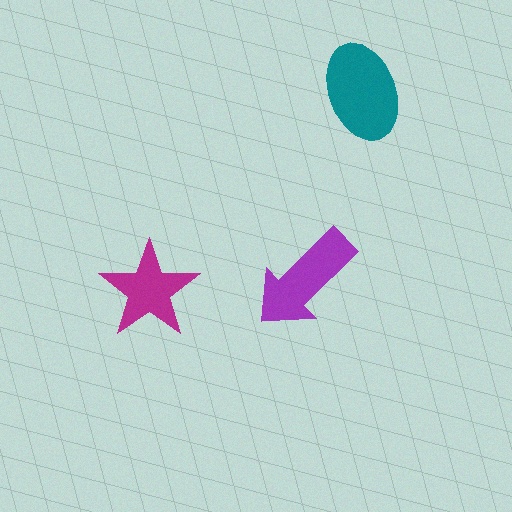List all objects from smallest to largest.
The magenta star, the purple arrow, the teal ellipse.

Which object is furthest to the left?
The magenta star is leftmost.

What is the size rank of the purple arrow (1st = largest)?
2nd.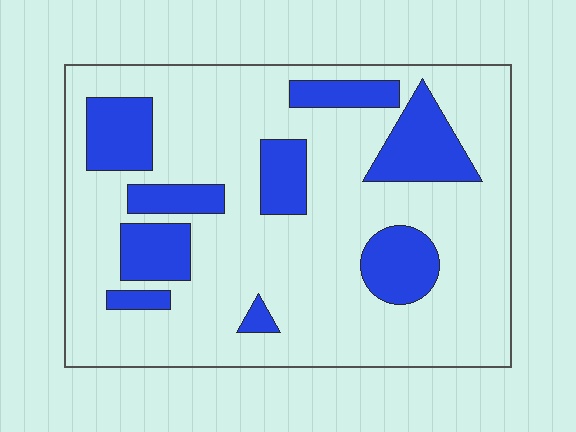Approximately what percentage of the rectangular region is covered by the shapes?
Approximately 25%.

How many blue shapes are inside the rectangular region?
9.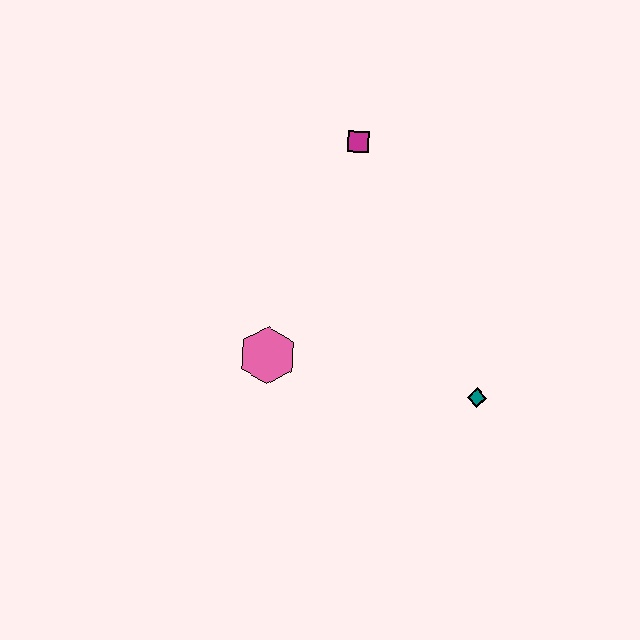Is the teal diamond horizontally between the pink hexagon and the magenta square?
No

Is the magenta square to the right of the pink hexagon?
Yes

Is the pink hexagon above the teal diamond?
Yes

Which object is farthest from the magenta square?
The teal diamond is farthest from the magenta square.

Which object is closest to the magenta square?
The pink hexagon is closest to the magenta square.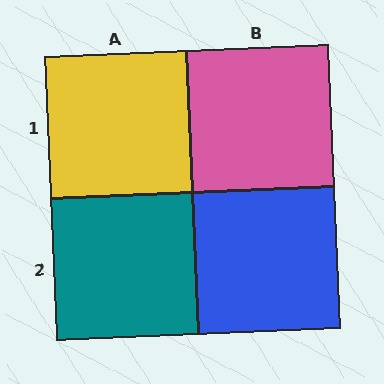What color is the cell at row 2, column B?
Blue.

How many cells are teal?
1 cell is teal.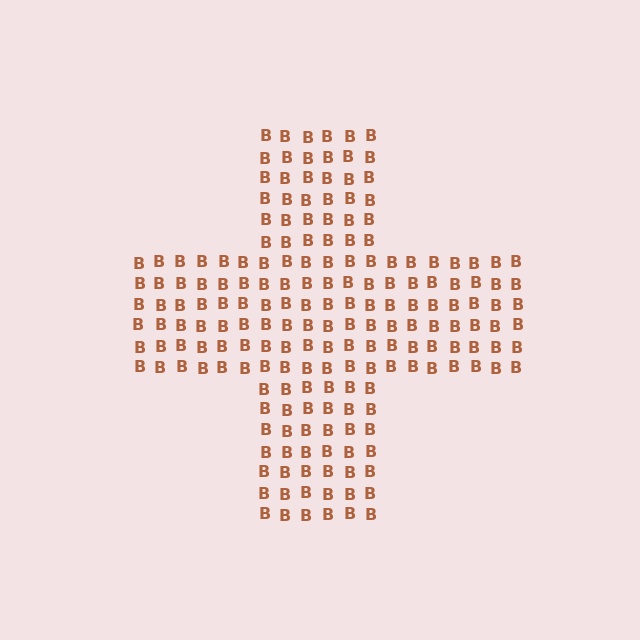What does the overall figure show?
The overall figure shows a cross.